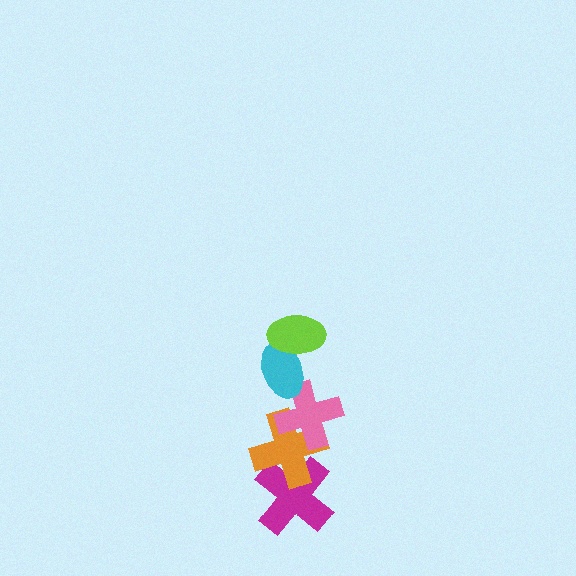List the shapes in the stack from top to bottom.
From top to bottom: the lime ellipse, the cyan ellipse, the pink cross, the orange cross, the magenta cross.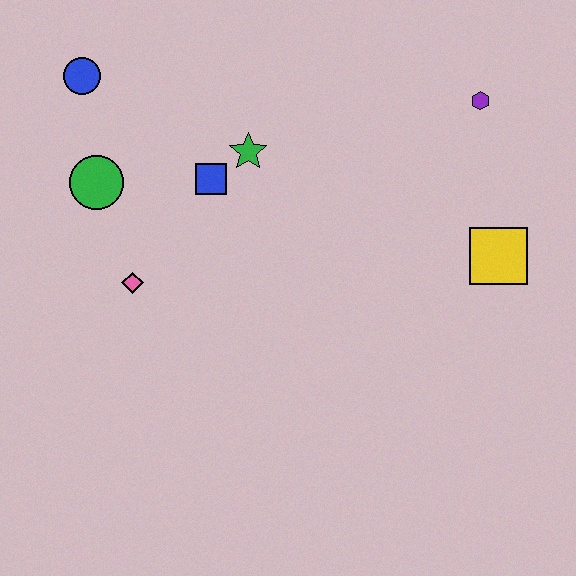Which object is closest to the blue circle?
The green circle is closest to the blue circle.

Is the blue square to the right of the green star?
No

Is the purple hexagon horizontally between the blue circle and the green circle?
No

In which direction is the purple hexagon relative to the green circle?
The purple hexagon is to the right of the green circle.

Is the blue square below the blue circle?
Yes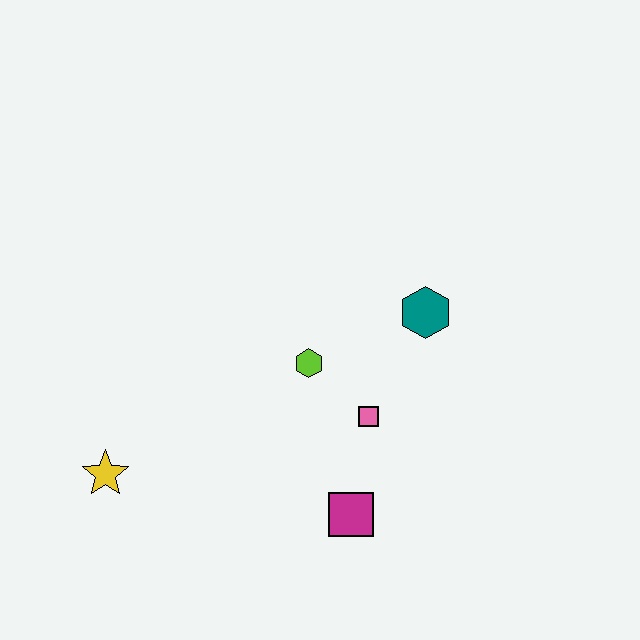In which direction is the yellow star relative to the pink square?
The yellow star is to the left of the pink square.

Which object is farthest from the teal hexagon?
The yellow star is farthest from the teal hexagon.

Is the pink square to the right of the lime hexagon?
Yes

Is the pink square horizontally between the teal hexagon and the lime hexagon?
Yes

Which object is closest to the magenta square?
The pink square is closest to the magenta square.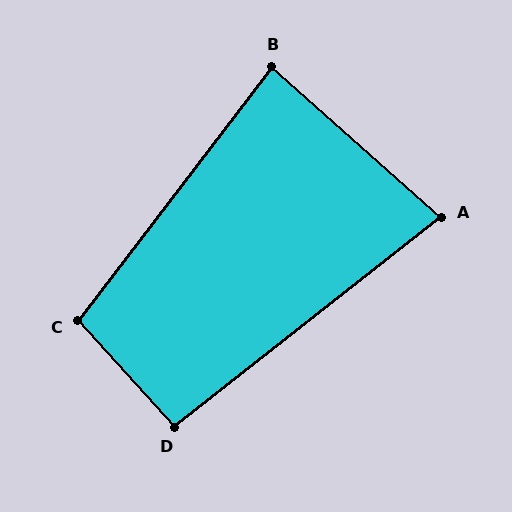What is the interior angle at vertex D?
Approximately 94 degrees (approximately right).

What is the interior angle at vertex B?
Approximately 86 degrees (approximately right).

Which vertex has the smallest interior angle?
A, at approximately 80 degrees.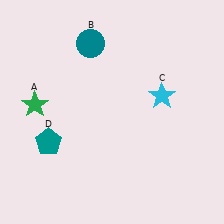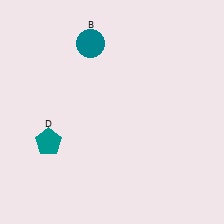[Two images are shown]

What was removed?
The green star (A), the cyan star (C) were removed in Image 2.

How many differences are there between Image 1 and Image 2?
There are 2 differences between the two images.